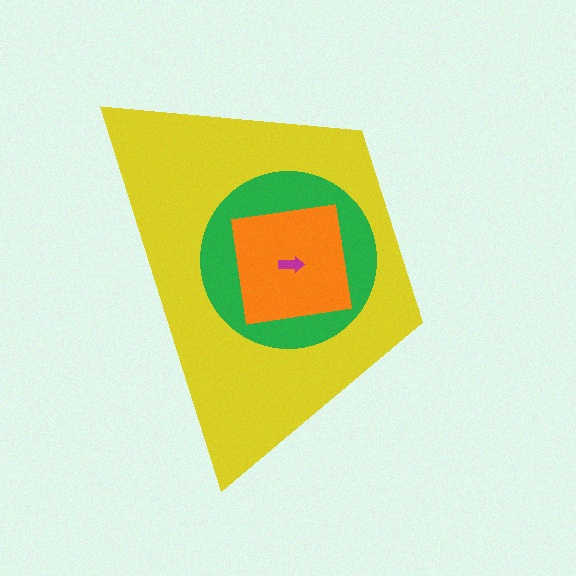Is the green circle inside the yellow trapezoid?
Yes.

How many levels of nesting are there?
4.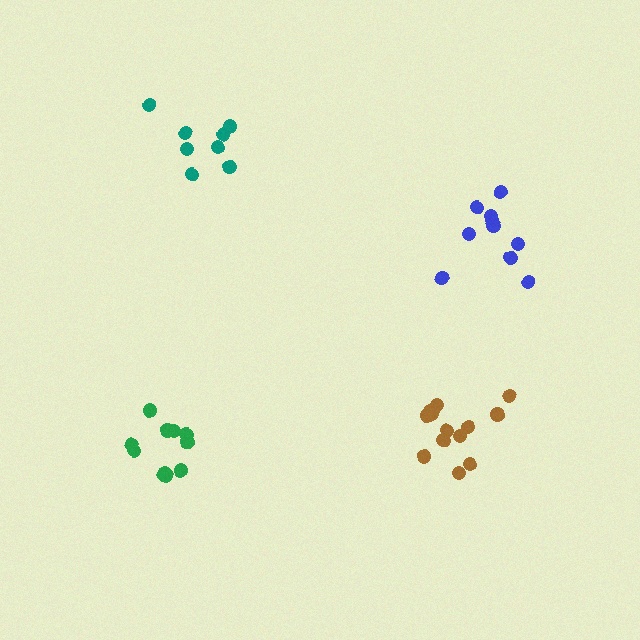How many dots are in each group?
Group 1: 8 dots, Group 2: 14 dots, Group 3: 12 dots, Group 4: 11 dots (45 total).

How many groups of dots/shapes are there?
There are 4 groups.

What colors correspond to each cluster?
The clusters are colored: teal, brown, green, blue.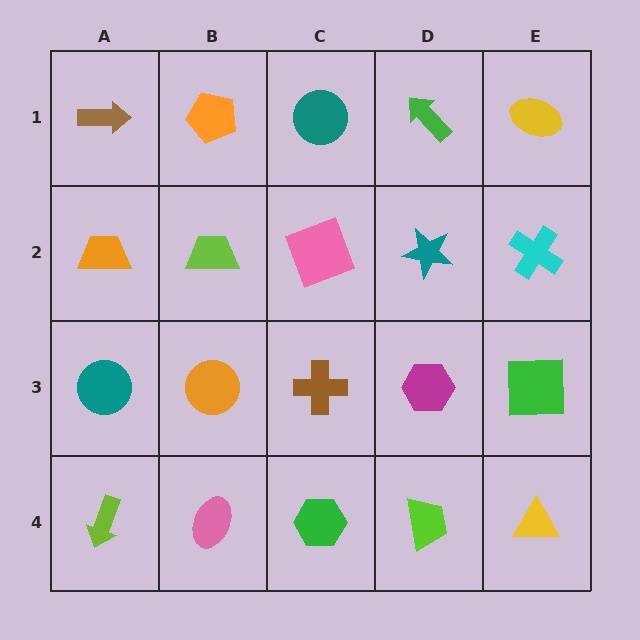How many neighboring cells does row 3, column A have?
3.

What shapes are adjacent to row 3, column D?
A teal star (row 2, column D), a lime trapezoid (row 4, column D), a brown cross (row 3, column C), a green square (row 3, column E).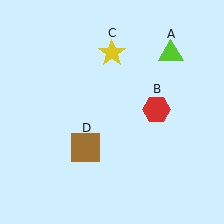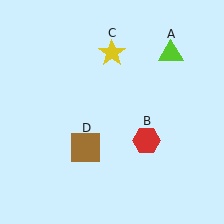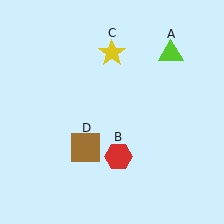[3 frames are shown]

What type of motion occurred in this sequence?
The red hexagon (object B) rotated clockwise around the center of the scene.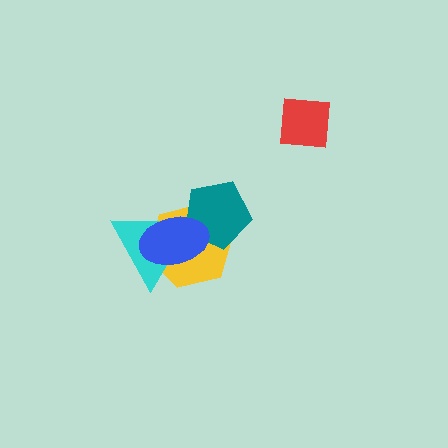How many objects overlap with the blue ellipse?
3 objects overlap with the blue ellipse.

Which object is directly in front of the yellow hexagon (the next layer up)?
The cyan triangle is directly in front of the yellow hexagon.